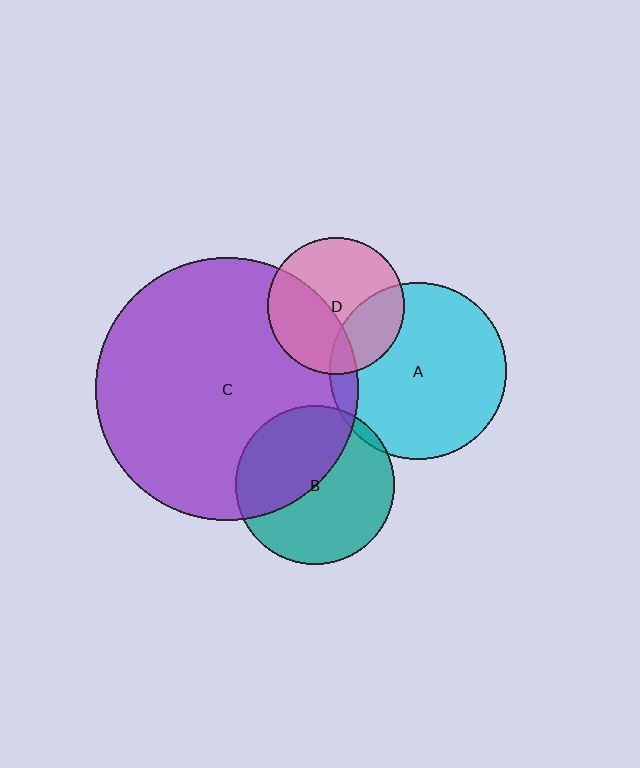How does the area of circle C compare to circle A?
Approximately 2.2 times.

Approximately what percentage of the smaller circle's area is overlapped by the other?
Approximately 30%.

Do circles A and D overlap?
Yes.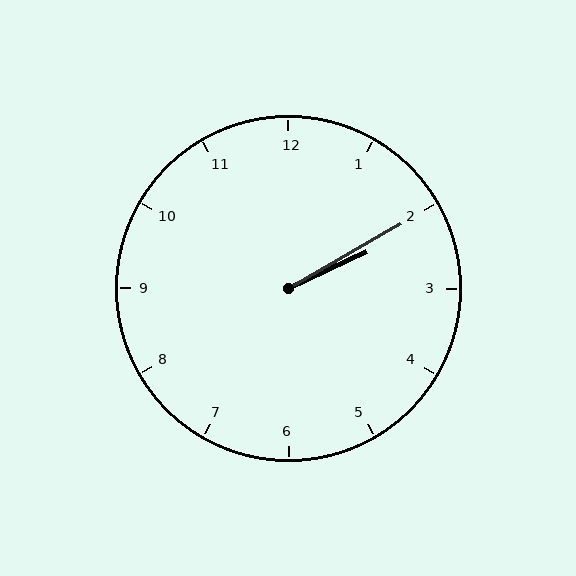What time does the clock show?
2:10.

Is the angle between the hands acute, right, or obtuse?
It is acute.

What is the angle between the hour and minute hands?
Approximately 5 degrees.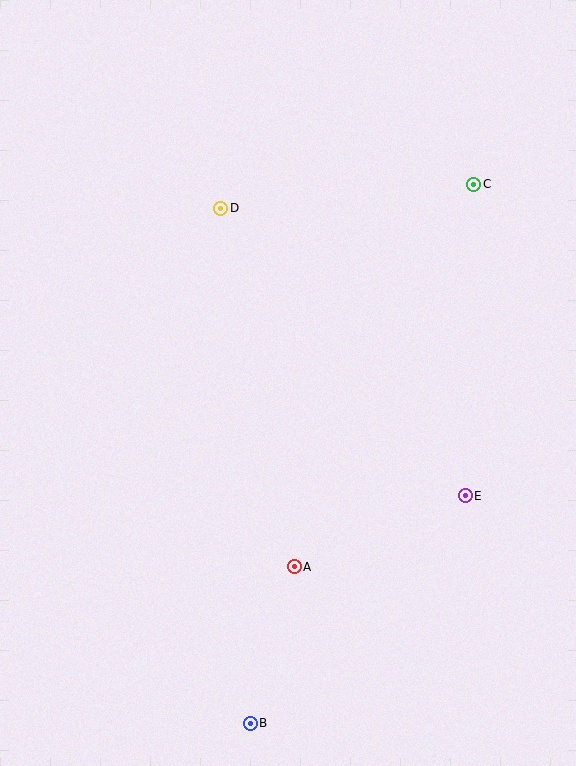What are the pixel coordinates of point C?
Point C is at (474, 184).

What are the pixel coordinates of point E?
Point E is at (465, 496).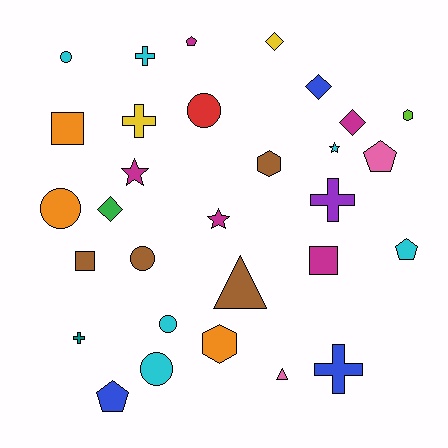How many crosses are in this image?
There are 5 crosses.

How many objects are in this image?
There are 30 objects.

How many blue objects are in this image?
There are 3 blue objects.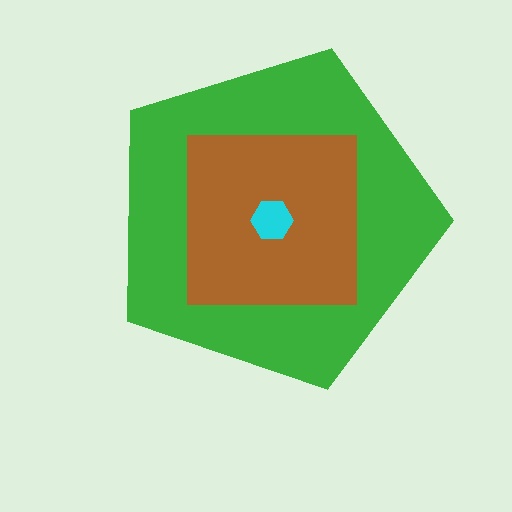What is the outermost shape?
The green pentagon.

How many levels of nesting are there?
3.